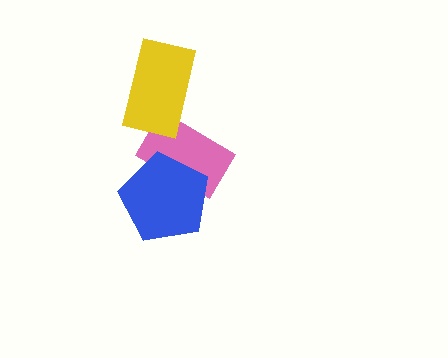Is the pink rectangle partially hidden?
Yes, it is partially covered by another shape.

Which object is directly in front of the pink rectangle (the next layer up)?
The yellow rectangle is directly in front of the pink rectangle.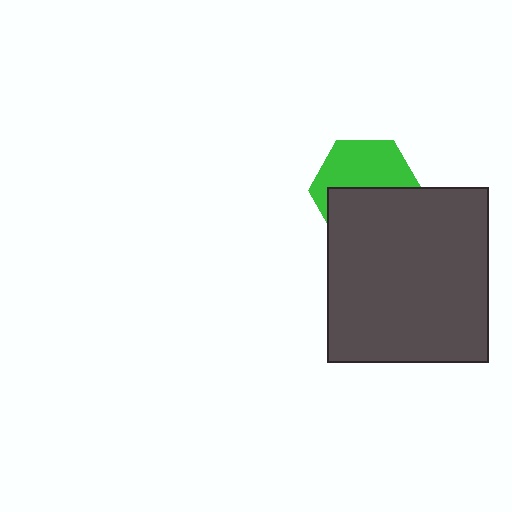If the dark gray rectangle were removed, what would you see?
You would see the complete green hexagon.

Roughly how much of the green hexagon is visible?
About half of it is visible (roughly 51%).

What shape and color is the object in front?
The object in front is a dark gray rectangle.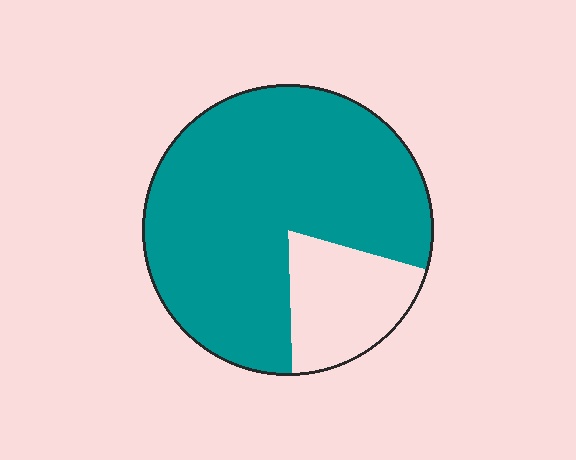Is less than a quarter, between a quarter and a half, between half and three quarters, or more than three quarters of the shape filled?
More than three quarters.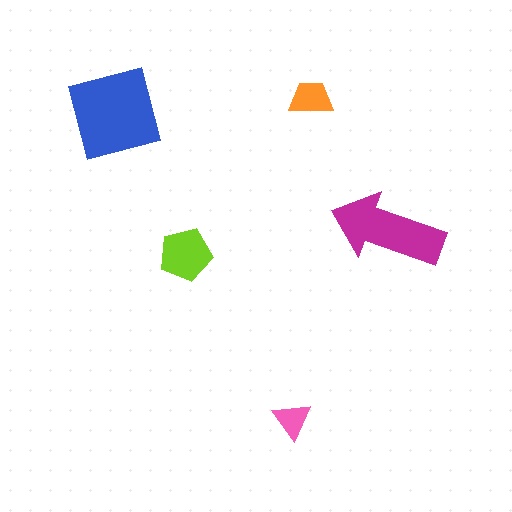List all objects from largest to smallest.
The blue square, the magenta arrow, the lime pentagon, the orange trapezoid, the pink triangle.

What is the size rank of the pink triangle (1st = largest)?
5th.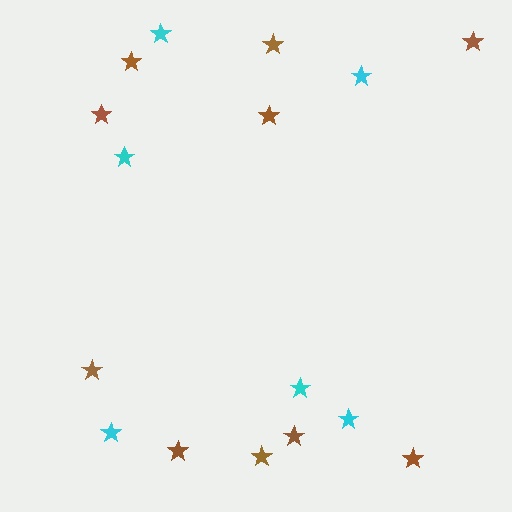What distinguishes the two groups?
There are 2 groups: one group of cyan stars (6) and one group of brown stars (10).